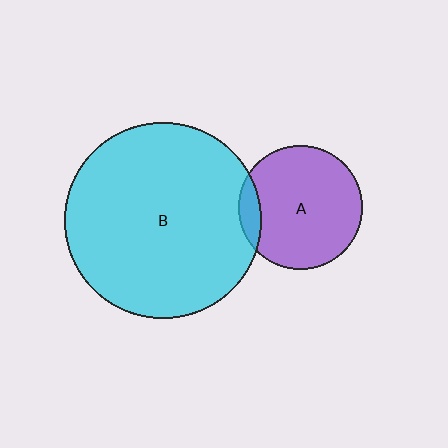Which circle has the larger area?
Circle B (cyan).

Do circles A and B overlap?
Yes.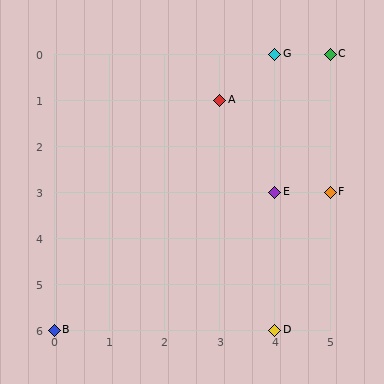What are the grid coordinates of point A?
Point A is at grid coordinates (3, 1).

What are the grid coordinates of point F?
Point F is at grid coordinates (5, 3).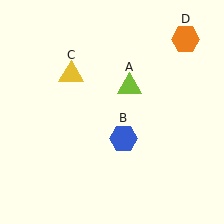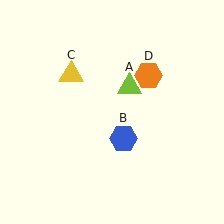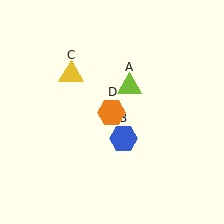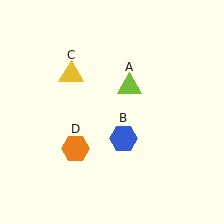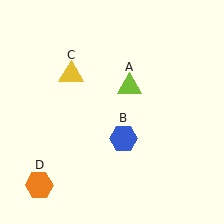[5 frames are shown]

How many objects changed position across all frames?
1 object changed position: orange hexagon (object D).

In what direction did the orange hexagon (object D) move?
The orange hexagon (object D) moved down and to the left.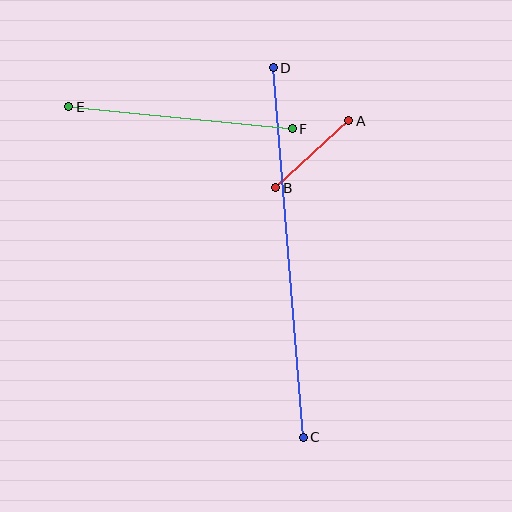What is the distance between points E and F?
The distance is approximately 224 pixels.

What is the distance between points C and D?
The distance is approximately 371 pixels.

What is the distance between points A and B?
The distance is approximately 99 pixels.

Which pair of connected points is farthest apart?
Points C and D are farthest apart.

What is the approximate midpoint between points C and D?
The midpoint is at approximately (288, 252) pixels.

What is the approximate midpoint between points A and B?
The midpoint is at approximately (312, 154) pixels.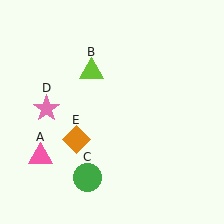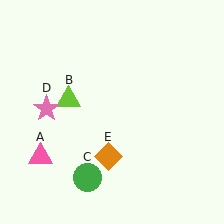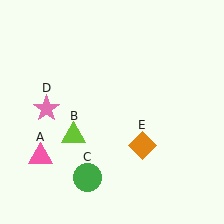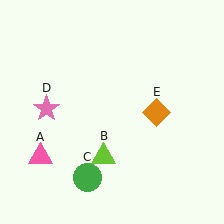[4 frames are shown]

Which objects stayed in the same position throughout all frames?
Pink triangle (object A) and green circle (object C) and pink star (object D) remained stationary.